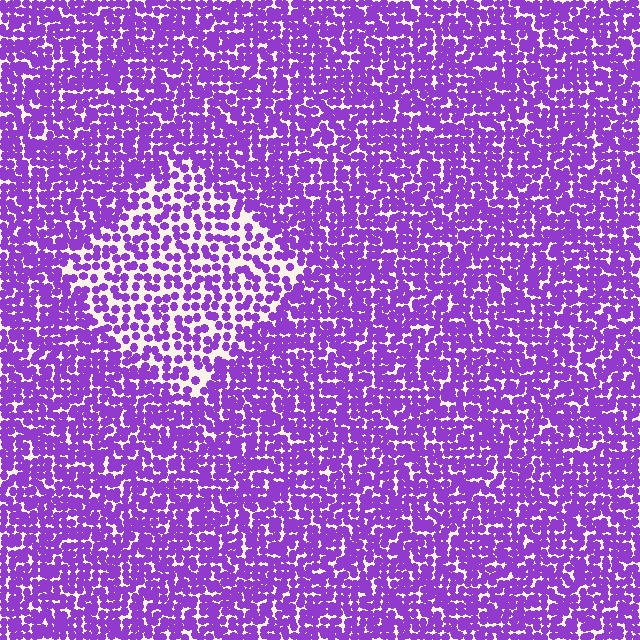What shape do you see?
I see a diamond.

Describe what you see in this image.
The image contains small purple elements arranged at two different densities. A diamond-shaped region is visible where the elements are less densely packed than the surrounding area.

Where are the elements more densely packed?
The elements are more densely packed outside the diamond boundary.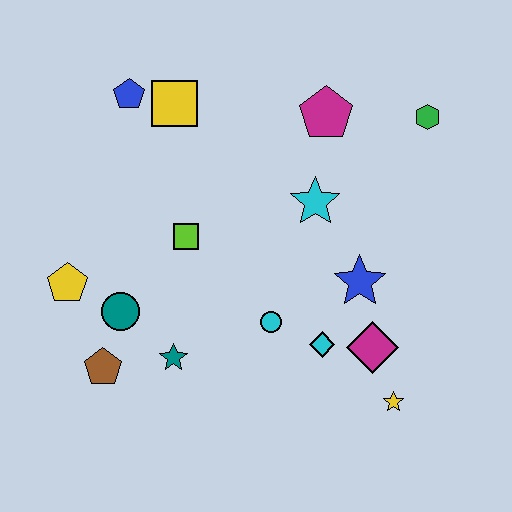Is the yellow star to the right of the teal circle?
Yes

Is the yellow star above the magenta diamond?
No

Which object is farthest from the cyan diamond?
The blue pentagon is farthest from the cyan diamond.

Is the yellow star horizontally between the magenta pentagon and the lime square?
No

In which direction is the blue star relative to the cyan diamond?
The blue star is above the cyan diamond.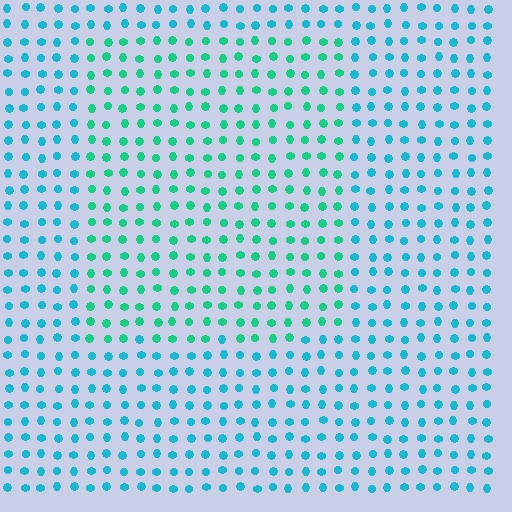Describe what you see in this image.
The image is filled with small cyan elements in a uniform arrangement. A rectangle-shaped region is visible where the elements are tinted to a slightly different hue, forming a subtle color boundary.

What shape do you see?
I see a rectangle.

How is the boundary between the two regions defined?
The boundary is defined purely by a slight shift in hue (about 31 degrees). Spacing, size, and orientation are identical on both sides.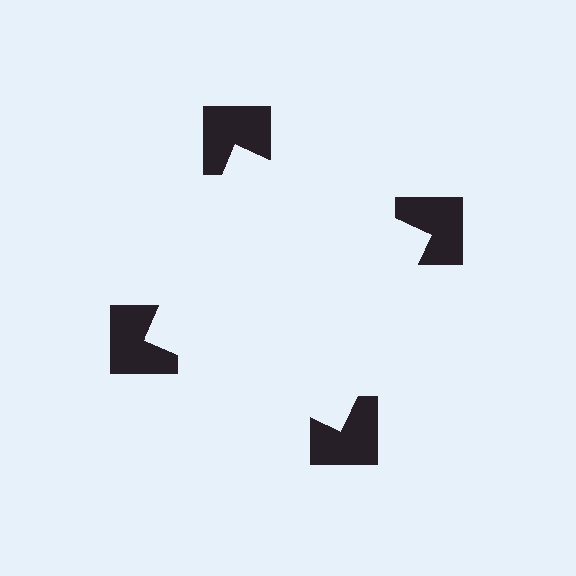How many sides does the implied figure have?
4 sides.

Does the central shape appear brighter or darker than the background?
It typically appears slightly brighter than the background, even though no actual brightness change is drawn.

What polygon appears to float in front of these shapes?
An illusory square — its edges are inferred from the aligned wedge cuts in the notched squares, not physically drawn.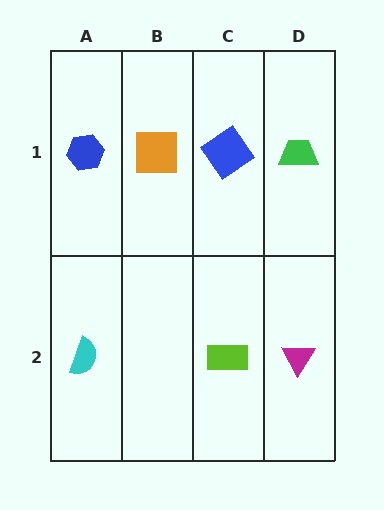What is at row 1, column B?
An orange square.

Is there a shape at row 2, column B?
No, that cell is empty.